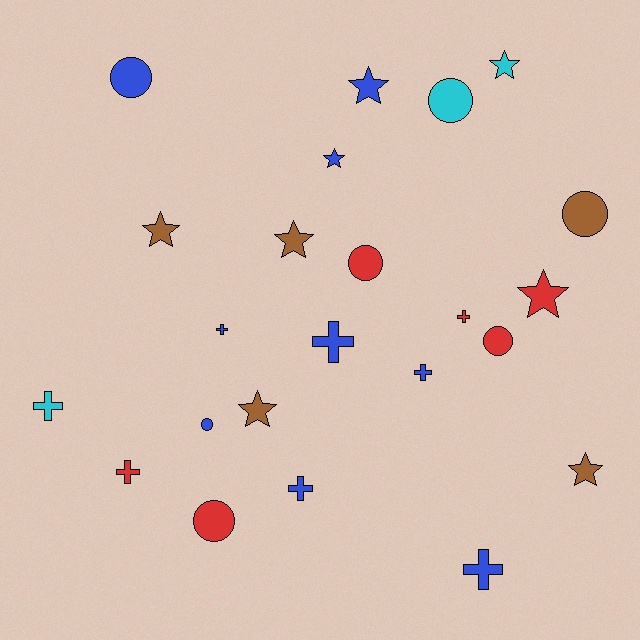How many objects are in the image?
There are 23 objects.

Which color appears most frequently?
Blue, with 9 objects.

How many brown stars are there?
There are 4 brown stars.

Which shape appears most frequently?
Cross, with 8 objects.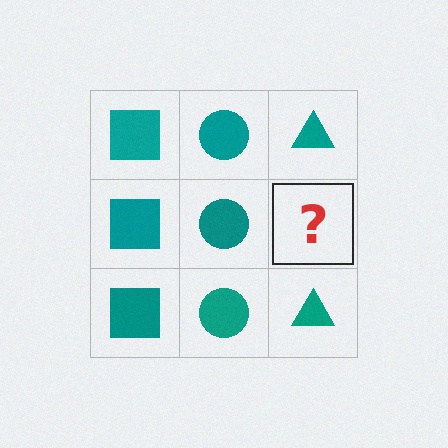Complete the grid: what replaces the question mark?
The question mark should be replaced with a teal triangle.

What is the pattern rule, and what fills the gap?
The rule is that each column has a consistent shape. The gap should be filled with a teal triangle.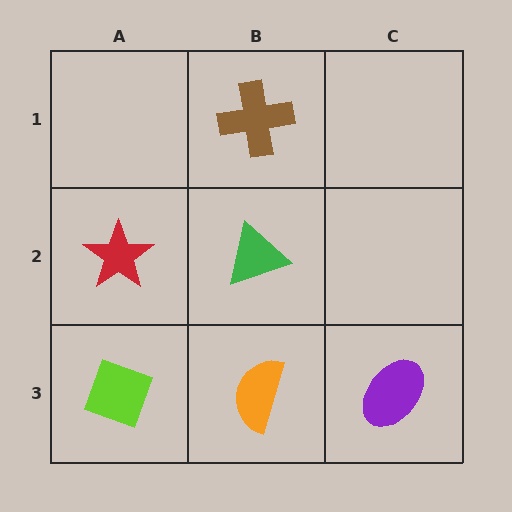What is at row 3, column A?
A lime diamond.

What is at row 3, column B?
An orange semicircle.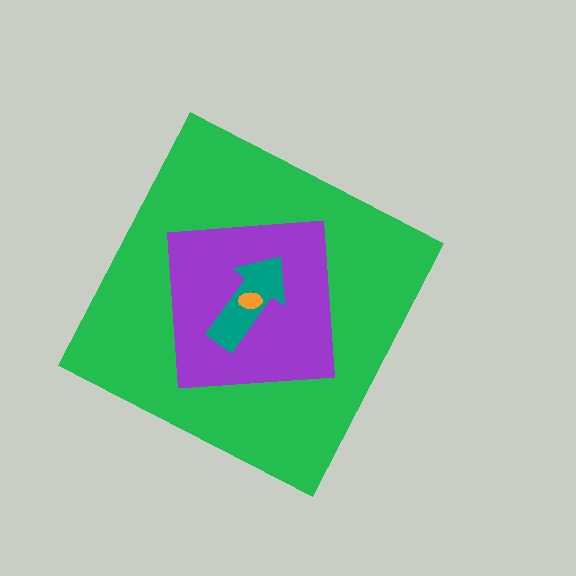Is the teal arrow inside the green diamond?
Yes.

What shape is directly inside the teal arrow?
The orange ellipse.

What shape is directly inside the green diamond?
The purple square.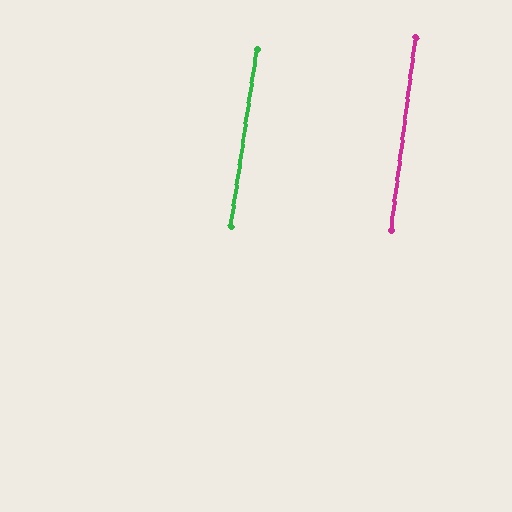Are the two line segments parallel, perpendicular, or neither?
Parallel — their directions differ by only 1.3°.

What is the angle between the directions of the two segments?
Approximately 1 degree.